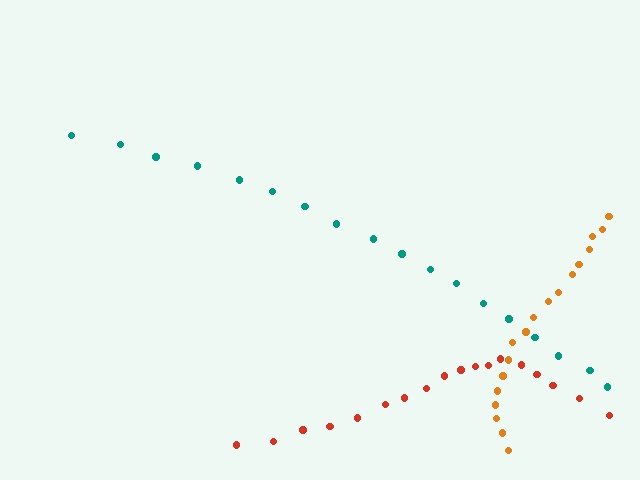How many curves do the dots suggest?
There are 3 distinct paths.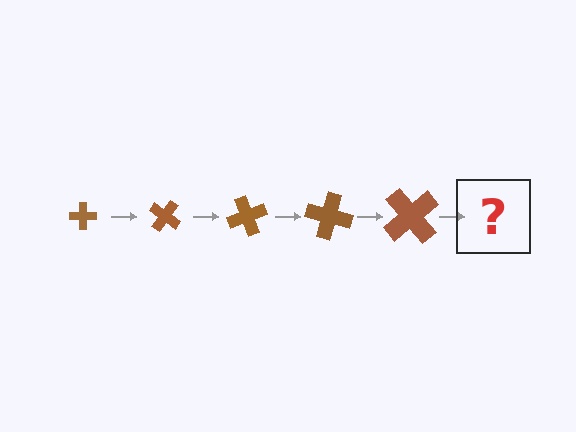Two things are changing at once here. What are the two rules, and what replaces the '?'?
The two rules are that the cross grows larger each step and it rotates 35 degrees each step. The '?' should be a cross, larger than the previous one and rotated 175 degrees from the start.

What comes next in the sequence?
The next element should be a cross, larger than the previous one and rotated 175 degrees from the start.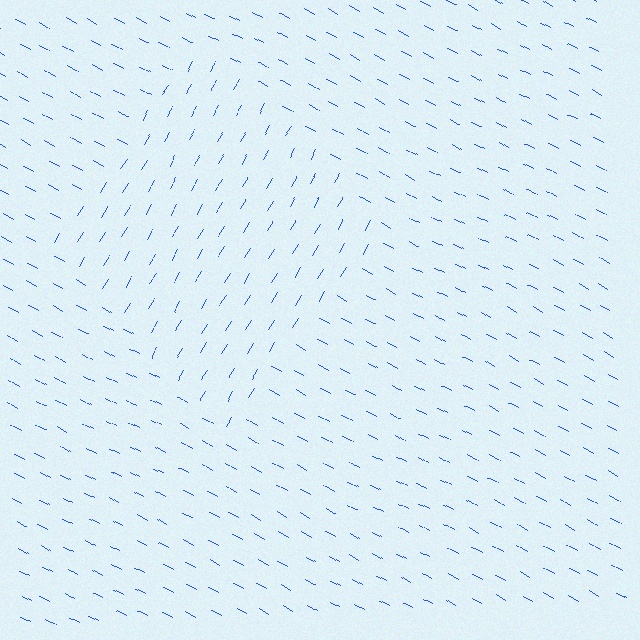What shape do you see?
I see a diamond.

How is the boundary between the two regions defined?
The boundary is defined purely by a change in line orientation (approximately 88 degrees difference). All lines are the same color and thickness.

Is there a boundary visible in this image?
Yes, there is a texture boundary formed by a change in line orientation.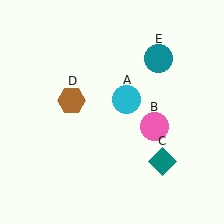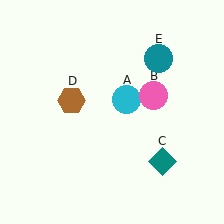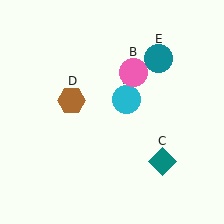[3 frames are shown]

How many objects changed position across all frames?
1 object changed position: pink circle (object B).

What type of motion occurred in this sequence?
The pink circle (object B) rotated counterclockwise around the center of the scene.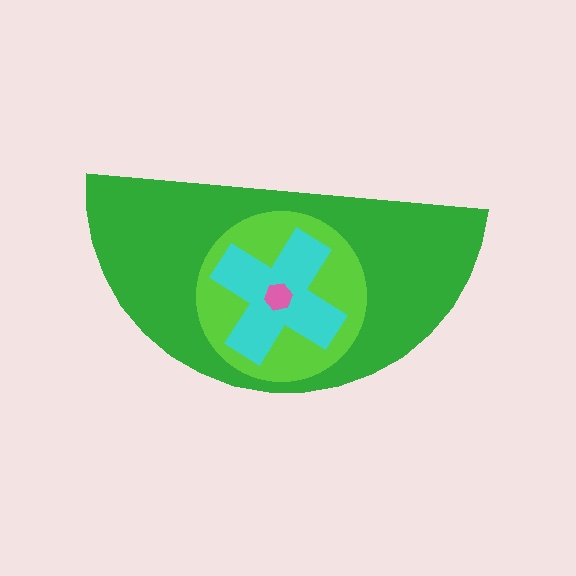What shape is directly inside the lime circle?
The cyan cross.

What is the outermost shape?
The green semicircle.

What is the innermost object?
The pink hexagon.